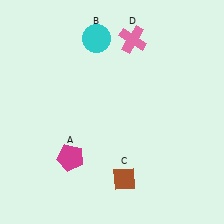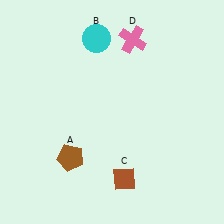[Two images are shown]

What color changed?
The pentagon (A) changed from magenta in Image 1 to brown in Image 2.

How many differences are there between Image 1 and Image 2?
There is 1 difference between the two images.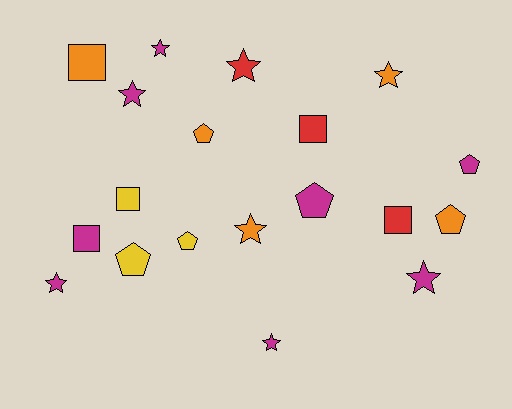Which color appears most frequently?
Magenta, with 8 objects.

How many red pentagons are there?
There are no red pentagons.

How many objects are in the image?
There are 19 objects.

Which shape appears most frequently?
Star, with 8 objects.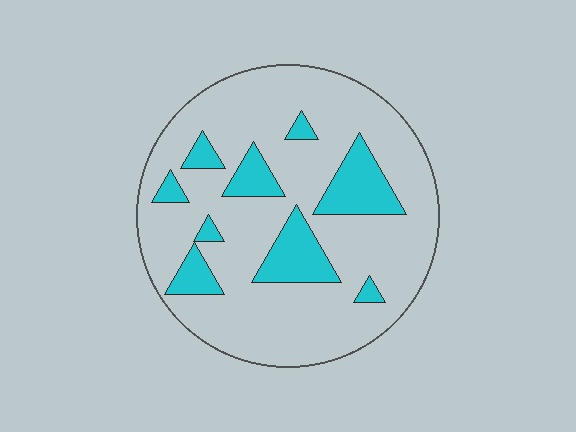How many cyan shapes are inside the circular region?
9.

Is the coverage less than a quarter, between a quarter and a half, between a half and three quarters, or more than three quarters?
Less than a quarter.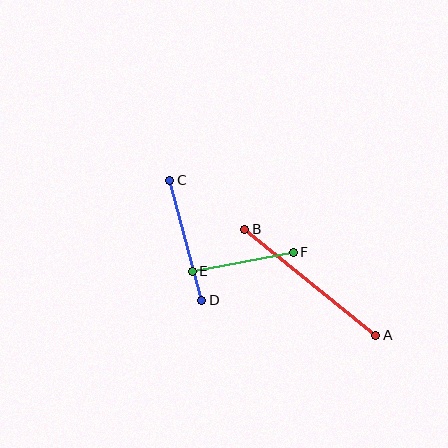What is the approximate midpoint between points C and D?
The midpoint is at approximately (186, 240) pixels.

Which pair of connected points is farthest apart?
Points A and B are farthest apart.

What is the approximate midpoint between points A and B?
The midpoint is at approximately (310, 282) pixels.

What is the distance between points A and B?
The distance is approximately 168 pixels.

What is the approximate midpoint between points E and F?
The midpoint is at approximately (243, 262) pixels.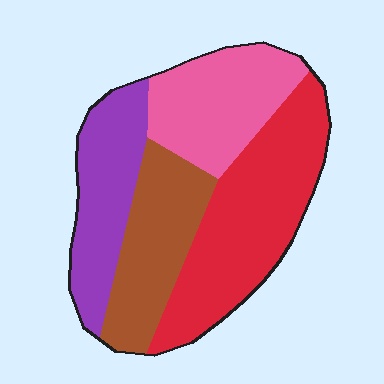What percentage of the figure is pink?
Pink takes up about one quarter (1/4) of the figure.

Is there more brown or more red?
Red.